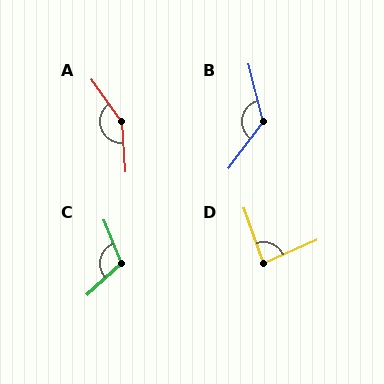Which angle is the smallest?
D, at approximately 86 degrees.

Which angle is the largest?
A, at approximately 149 degrees.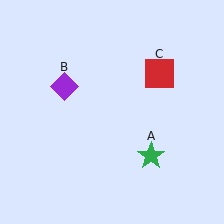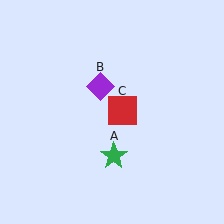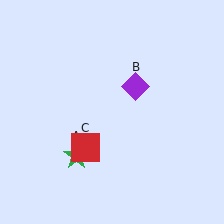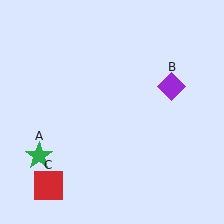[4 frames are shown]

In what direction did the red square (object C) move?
The red square (object C) moved down and to the left.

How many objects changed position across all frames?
3 objects changed position: green star (object A), purple diamond (object B), red square (object C).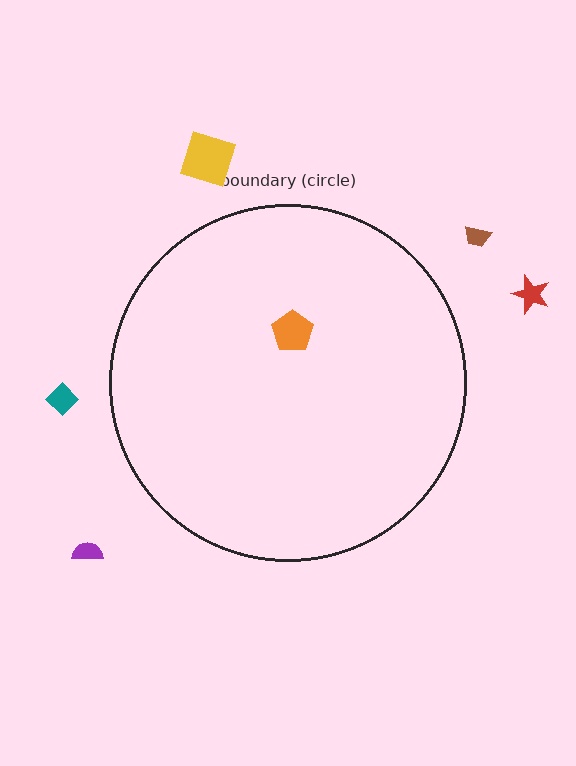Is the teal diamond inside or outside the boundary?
Outside.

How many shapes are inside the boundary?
1 inside, 5 outside.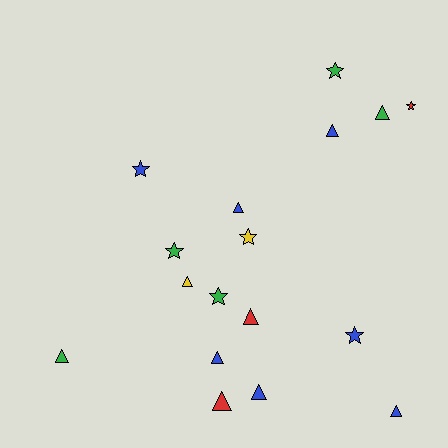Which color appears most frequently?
Blue, with 7 objects.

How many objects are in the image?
There are 17 objects.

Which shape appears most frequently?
Triangle, with 10 objects.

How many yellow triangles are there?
There is 1 yellow triangle.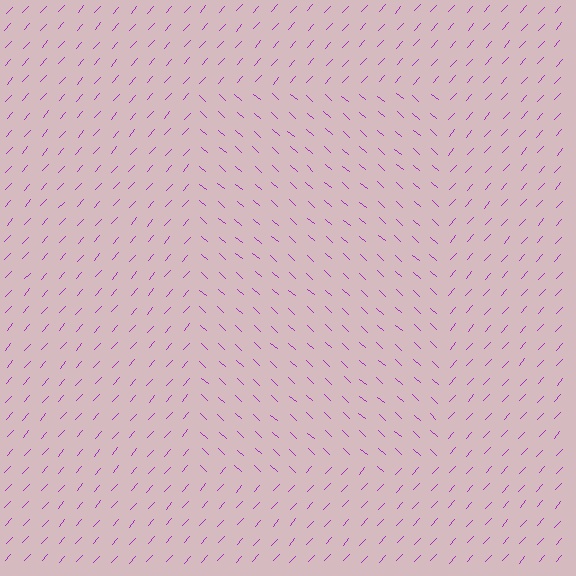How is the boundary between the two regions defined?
The boundary is defined purely by a change in line orientation (approximately 90 degrees difference). All lines are the same color and thickness.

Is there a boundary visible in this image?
Yes, there is a texture boundary formed by a change in line orientation.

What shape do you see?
I see a rectangle.